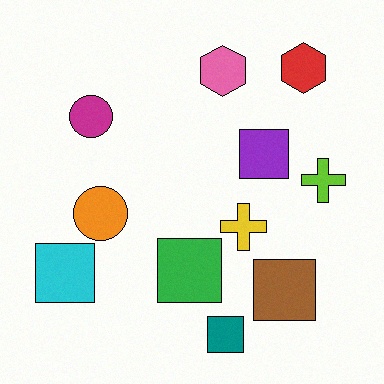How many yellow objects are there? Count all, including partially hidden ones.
There is 1 yellow object.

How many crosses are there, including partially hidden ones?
There are 2 crosses.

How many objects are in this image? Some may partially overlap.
There are 11 objects.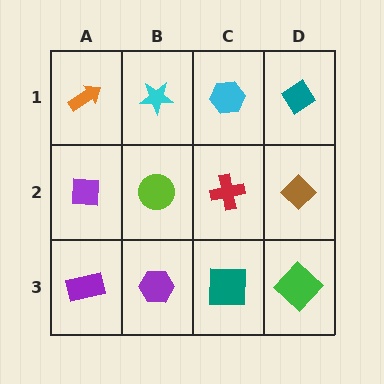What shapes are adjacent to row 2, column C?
A cyan hexagon (row 1, column C), a teal square (row 3, column C), a lime circle (row 2, column B), a brown diamond (row 2, column D).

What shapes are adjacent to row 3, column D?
A brown diamond (row 2, column D), a teal square (row 3, column C).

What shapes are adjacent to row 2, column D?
A teal diamond (row 1, column D), a green diamond (row 3, column D), a red cross (row 2, column C).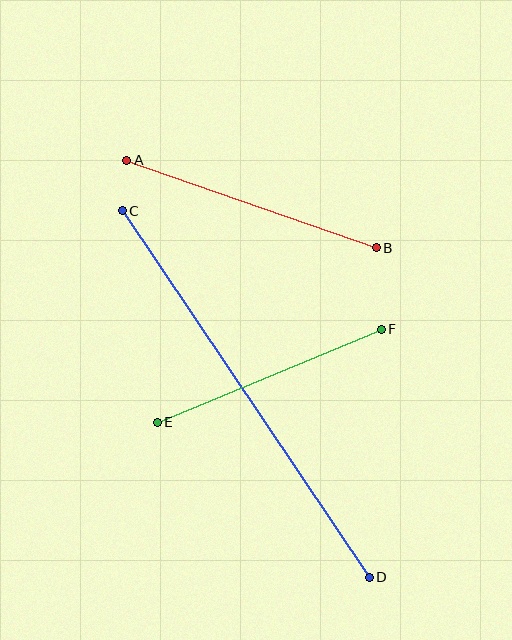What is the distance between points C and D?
The distance is approximately 442 pixels.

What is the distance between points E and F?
The distance is approximately 242 pixels.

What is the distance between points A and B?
The distance is approximately 264 pixels.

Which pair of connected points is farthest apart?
Points C and D are farthest apart.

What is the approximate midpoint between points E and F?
The midpoint is at approximately (269, 376) pixels.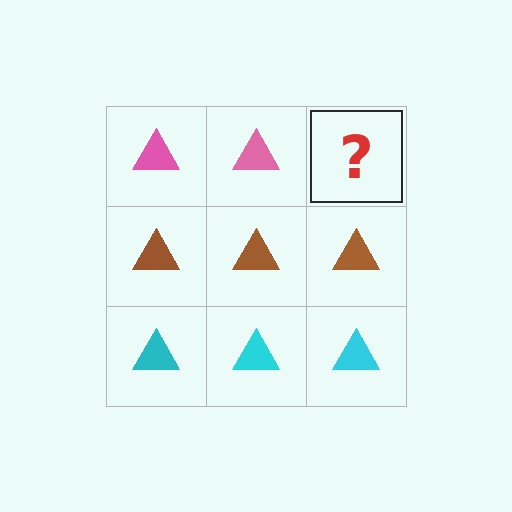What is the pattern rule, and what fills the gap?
The rule is that each row has a consistent color. The gap should be filled with a pink triangle.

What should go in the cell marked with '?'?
The missing cell should contain a pink triangle.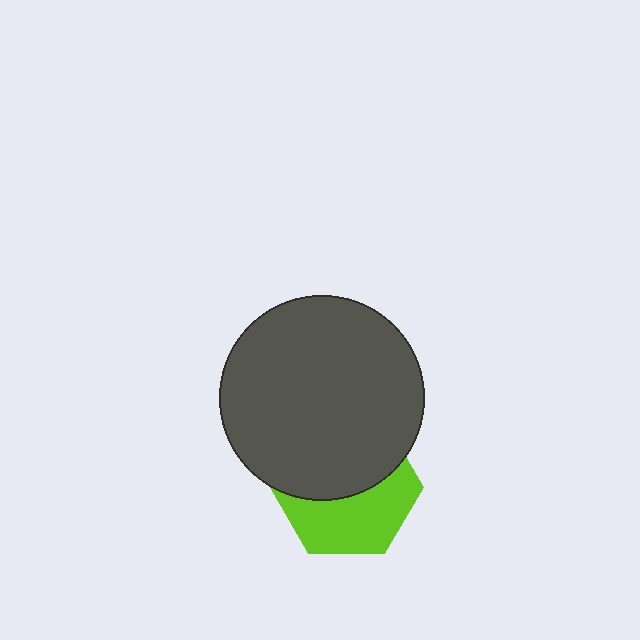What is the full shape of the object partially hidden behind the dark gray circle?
The partially hidden object is a lime hexagon.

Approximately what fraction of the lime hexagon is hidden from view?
Roughly 52% of the lime hexagon is hidden behind the dark gray circle.